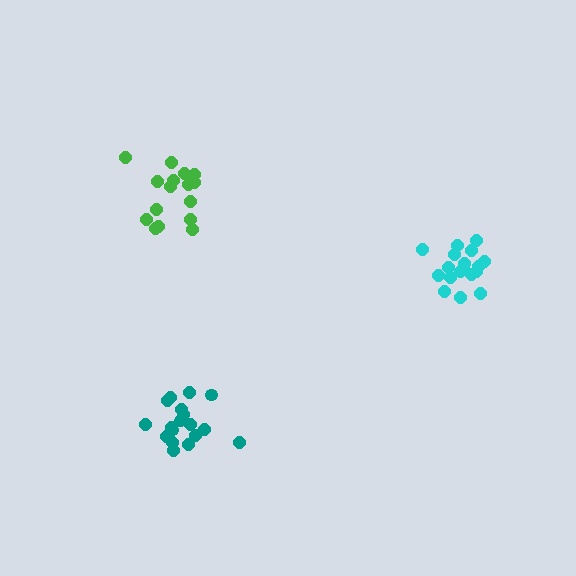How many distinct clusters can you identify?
There are 3 distinct clusters.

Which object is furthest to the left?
The green cluster is leftmost.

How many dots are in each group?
Group 1: 18 dots, Group 2: 18 dots, Group 3: 16 dots (52 total).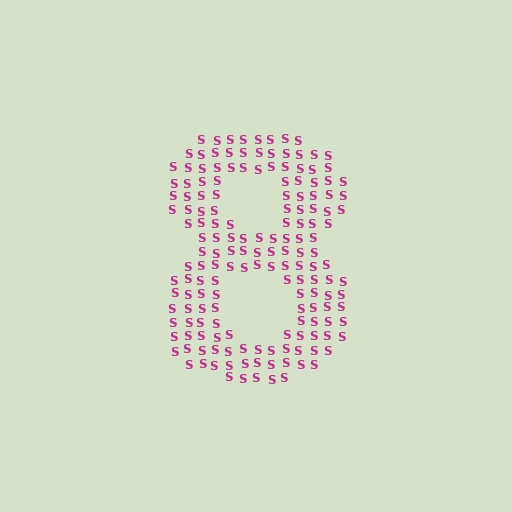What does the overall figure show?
The overall figure shows the digit 8.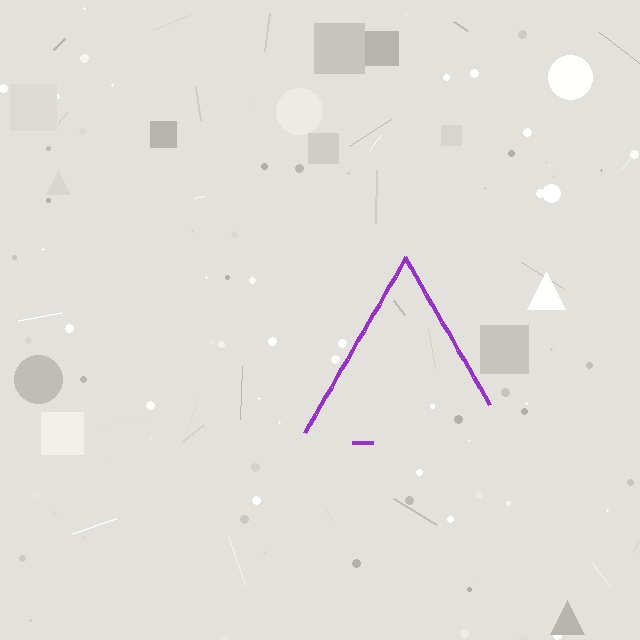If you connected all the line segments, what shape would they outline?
They would outline a triangle.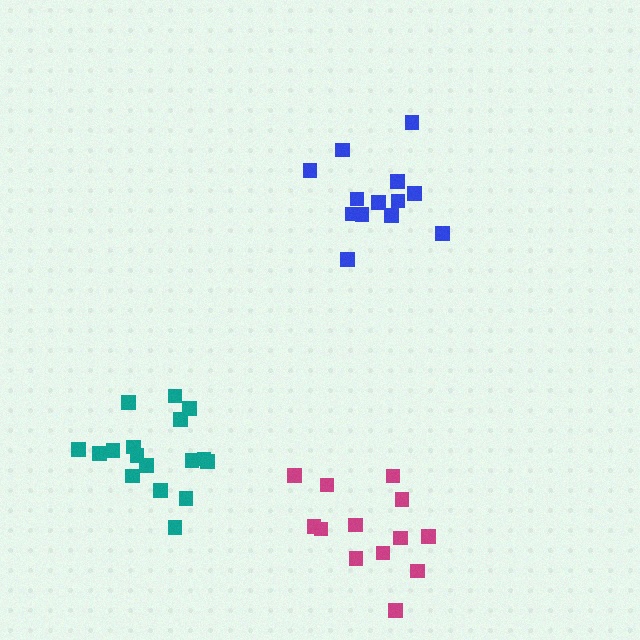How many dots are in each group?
Group 1: 17 dots, Group 2: 13 dots, Group 3: 14 dots (44 total).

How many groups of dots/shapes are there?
There are 3 groups.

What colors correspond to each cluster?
The clusters are colored: teal, blue, magenta.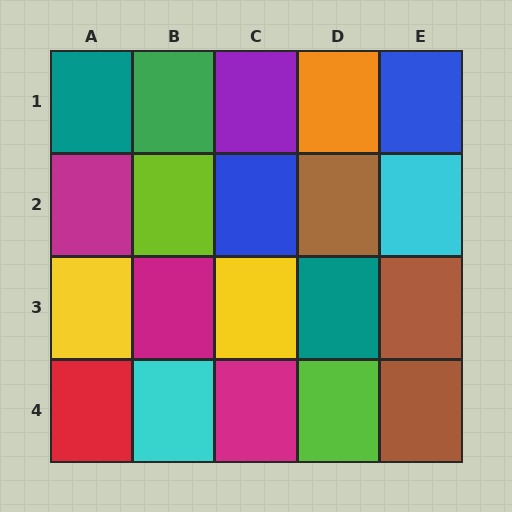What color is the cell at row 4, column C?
Magenta.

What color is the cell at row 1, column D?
Orange.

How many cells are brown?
3 cells are brown.